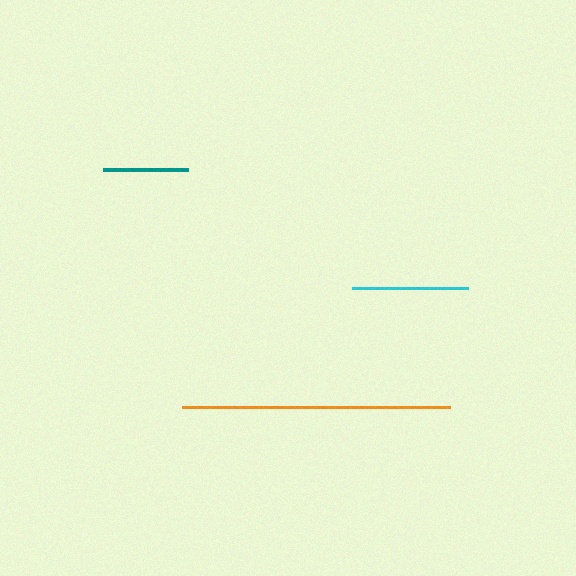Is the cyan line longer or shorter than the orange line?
The orange line is longer than the cyan line.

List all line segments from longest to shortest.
From longest to shortest: orange, cyan, teal.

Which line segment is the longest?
The orange line is the longest at approximately 268 pixels.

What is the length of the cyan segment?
The cyan segment is approximately 116 pixels long.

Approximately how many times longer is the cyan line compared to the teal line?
The cyan line is approximately 1.4 times the length of the teal line.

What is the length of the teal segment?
The teal segment is approximately 85 pixels long.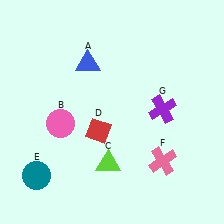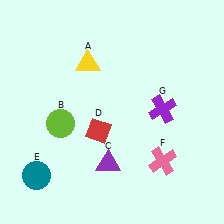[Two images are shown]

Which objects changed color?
A changed from blue to yellow. B changed from pink to lime. C changed from lime to purple.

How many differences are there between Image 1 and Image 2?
There are 3 differences between the two images.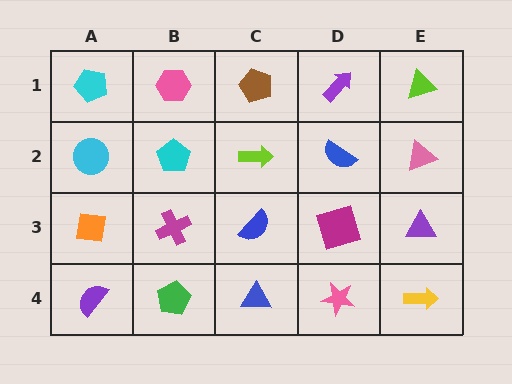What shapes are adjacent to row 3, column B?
A cyan pentagon (row 2, column B), a green pentagon (row 4, column B), an orange square (row 3, column A), a blue semicircle (row 3, column C).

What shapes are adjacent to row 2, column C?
A brown pentagon (row 1, column C), a blue semicircle (row 3, column C), a cyan pentagon (row 2, column B), a blue semicircle (row 2, column D).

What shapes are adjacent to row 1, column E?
A pink triangle (row 2, column E), a purple arrow (row 1, column D).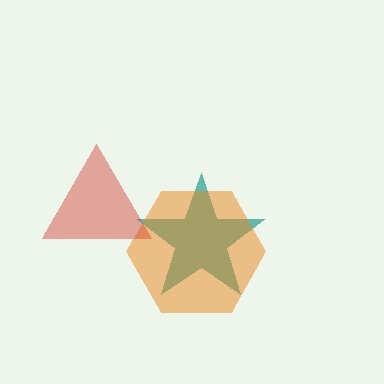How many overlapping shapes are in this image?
There are 3 overlapping shapes in the image.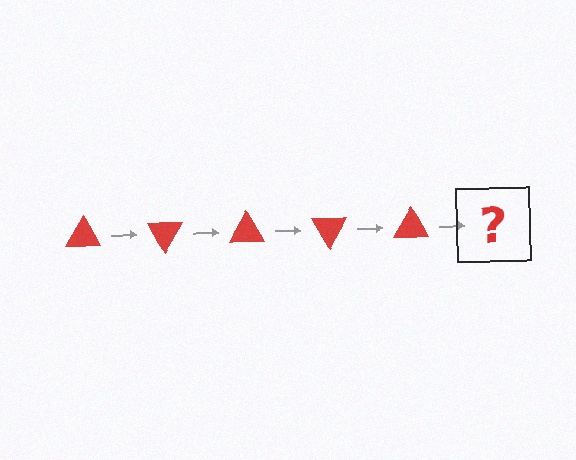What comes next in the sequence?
The next element should be a red triangle rotated 300 degrees.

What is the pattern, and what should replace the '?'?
The pattern is that the triangle rotates 60 degrees each step. The '?' should be a red triangle rotated 300 degrees.